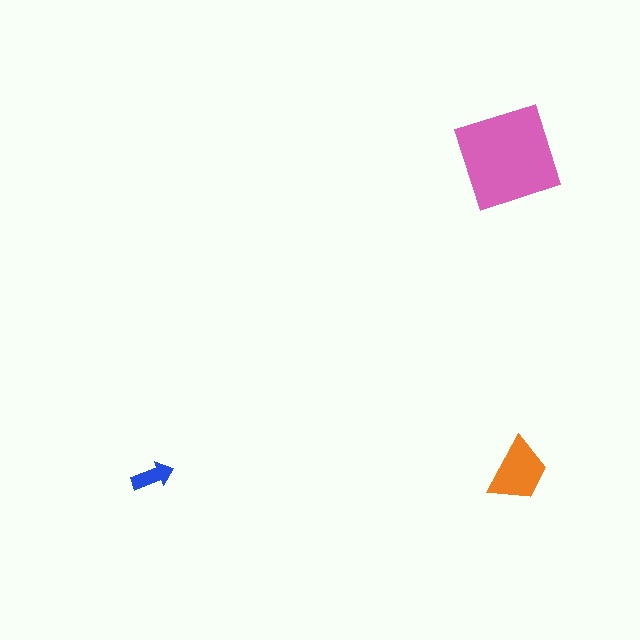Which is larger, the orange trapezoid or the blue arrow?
The orange trapezoid.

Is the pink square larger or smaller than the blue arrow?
Larger.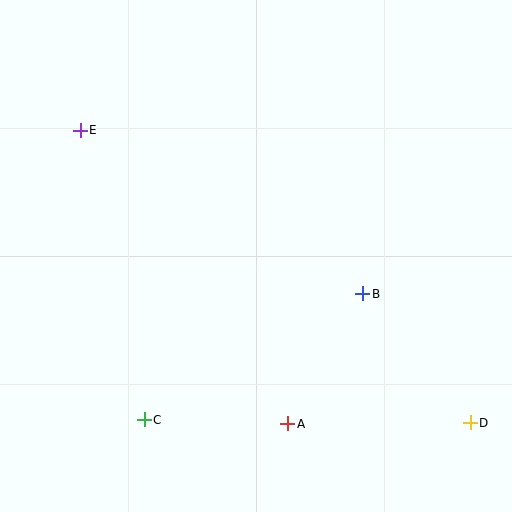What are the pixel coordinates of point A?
Point A is at (288, 424).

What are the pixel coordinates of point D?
Point D is at (470, 423).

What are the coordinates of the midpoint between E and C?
The midpoint between E and C is at (112, 275).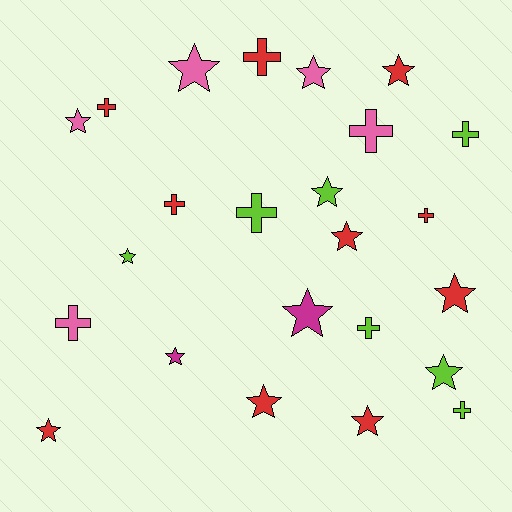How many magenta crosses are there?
There are no magenta crosses.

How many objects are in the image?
There are 24 objects.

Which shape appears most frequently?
Star, with 14 objects.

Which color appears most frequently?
Red, with 10 objects.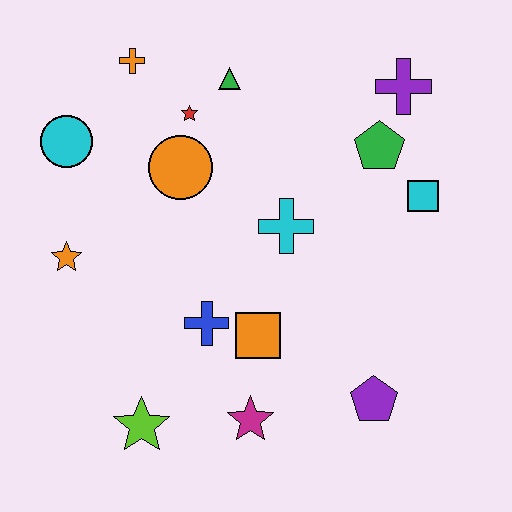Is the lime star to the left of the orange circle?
Yes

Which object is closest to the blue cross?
The orange square is closest to the blue cross.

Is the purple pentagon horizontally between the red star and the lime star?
No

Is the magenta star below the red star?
Yes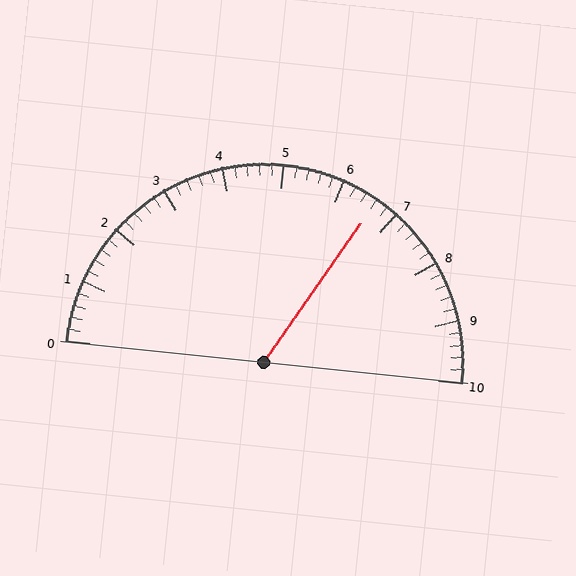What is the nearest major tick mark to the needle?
The nearest major tick mark is 7.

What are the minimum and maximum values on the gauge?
The gauge ranges from 0 to 10.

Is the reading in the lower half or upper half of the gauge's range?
The reading is in the upper half of the range (0 to 10).